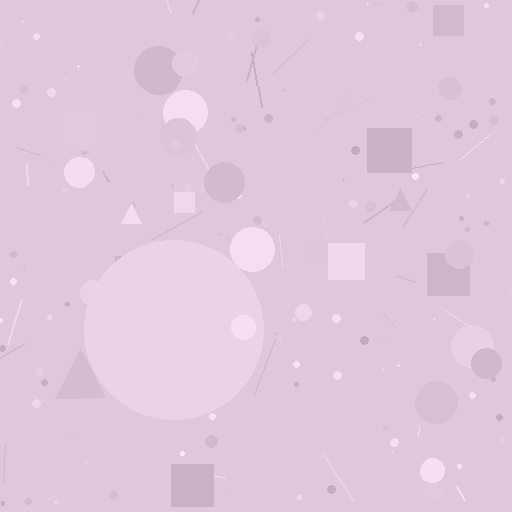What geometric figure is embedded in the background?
A circle is embedded in the background.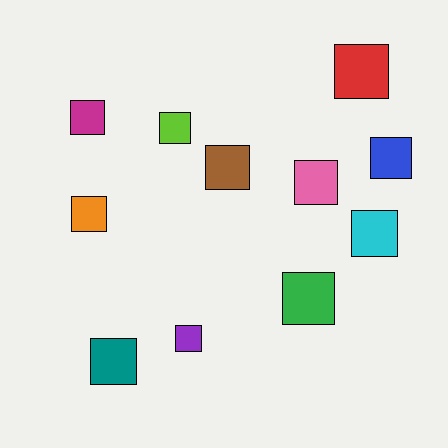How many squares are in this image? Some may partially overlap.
There are 11 squares.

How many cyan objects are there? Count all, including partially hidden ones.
There is 1 cyan object.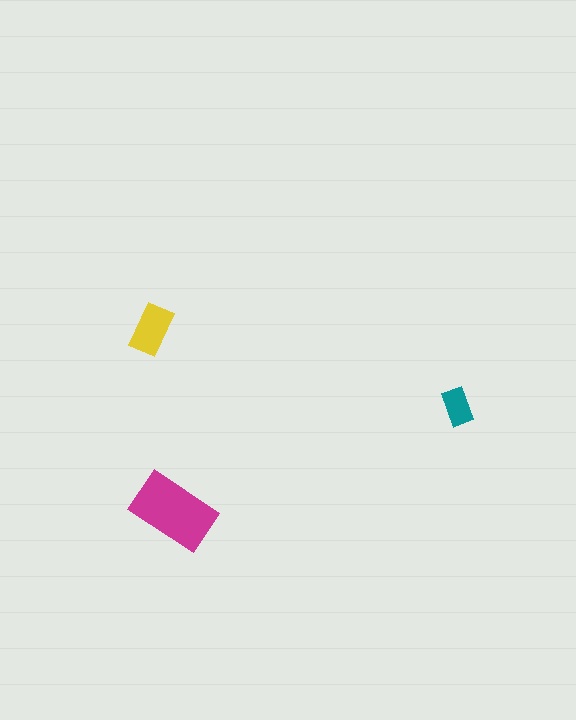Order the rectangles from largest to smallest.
the magenta one, the yellow one, the teal one.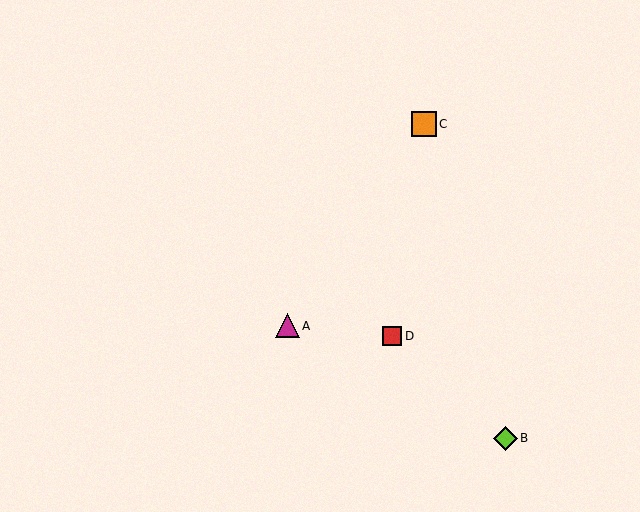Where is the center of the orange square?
The center of the orange square is at (424, 124).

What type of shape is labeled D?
Shape D is a red square.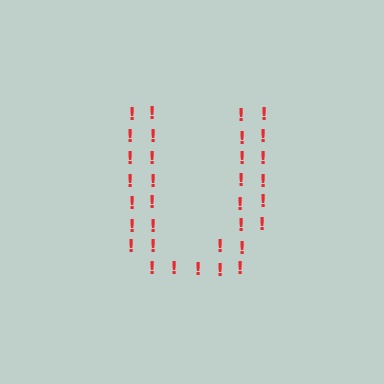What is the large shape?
The large shape is the letter U.